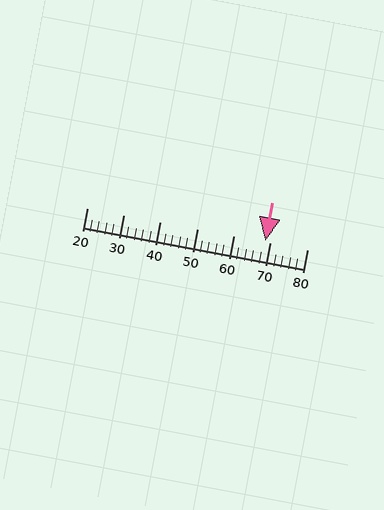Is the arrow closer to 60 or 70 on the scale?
The arrow is closer to 70.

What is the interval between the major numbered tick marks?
The major tick marks are spaced 10 units apart.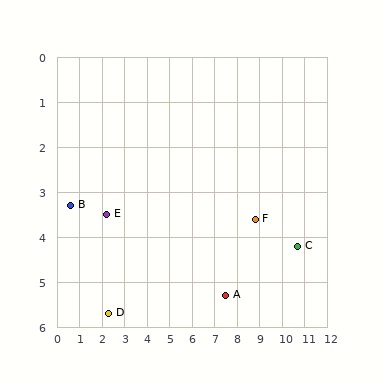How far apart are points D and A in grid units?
Points D and A are about 5.2 grid units apart.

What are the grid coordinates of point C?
Point C is at approximately (10.7, 4.2).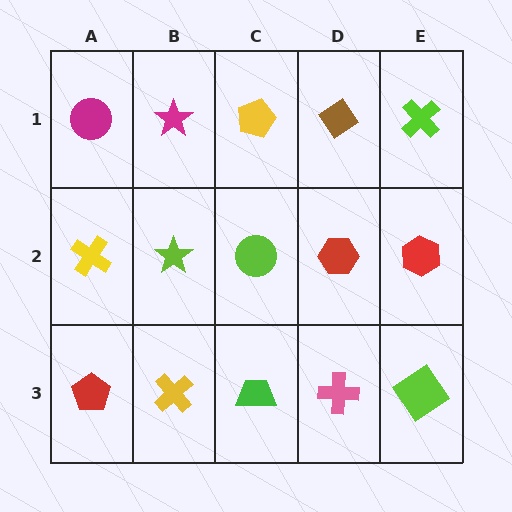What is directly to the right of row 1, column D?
A lime cross.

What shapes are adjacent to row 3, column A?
A yellow cross (row 2, column A), a yellow cross (row 3, column B).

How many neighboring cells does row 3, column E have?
2.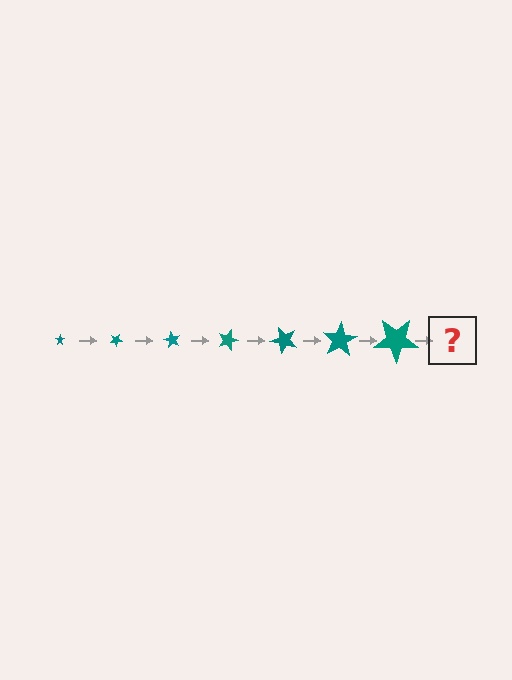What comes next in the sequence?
The next element should be a star, larger than the previous one and rotated 210 degrees from the start.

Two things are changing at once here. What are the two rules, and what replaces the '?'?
The two rules are that the star grows larger each step and it rotates 30 degrees each step. The '?' should be a star, larger than the previous one and rotated 210 degrees from the start.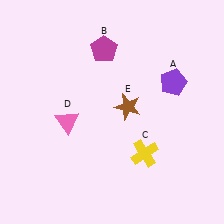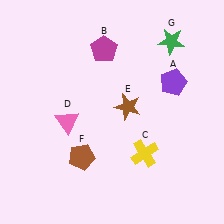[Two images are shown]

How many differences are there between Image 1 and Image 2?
There are 2 differences between the two images.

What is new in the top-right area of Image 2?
A green star (G) was added in the top-right area of Image 2.